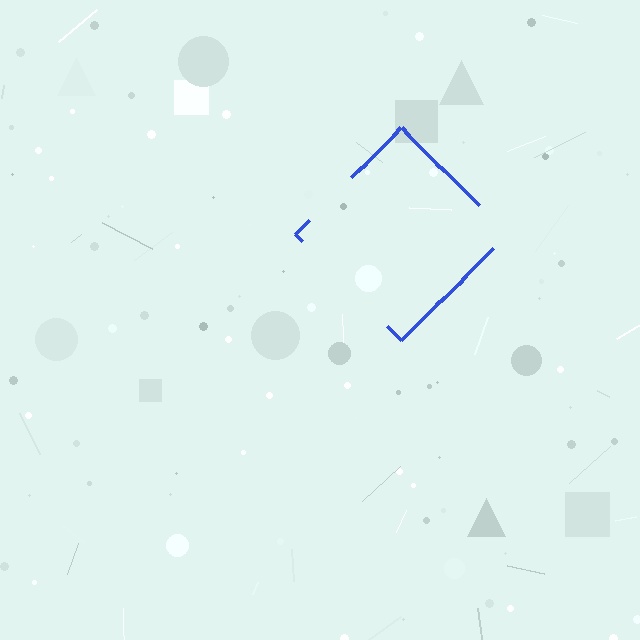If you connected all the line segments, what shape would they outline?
They would outline a diamond.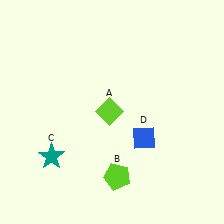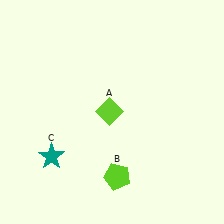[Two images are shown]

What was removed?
The blue diamond (D) was removed in Image 2.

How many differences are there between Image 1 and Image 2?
There is 1 difference between the two images.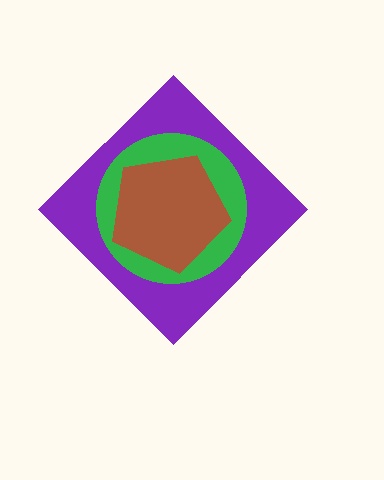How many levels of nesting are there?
3.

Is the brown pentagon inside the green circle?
Yes.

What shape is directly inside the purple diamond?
The green circle.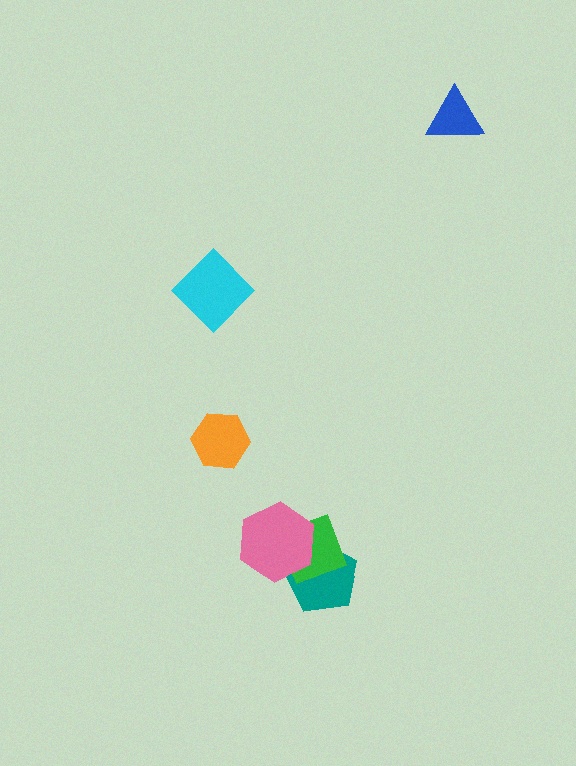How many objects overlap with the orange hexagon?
0 objects overlap with the orange hexagon.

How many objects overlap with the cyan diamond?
0 objects overlap with the cyan diamond.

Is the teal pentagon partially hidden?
Yes, it is partially covered by another shape.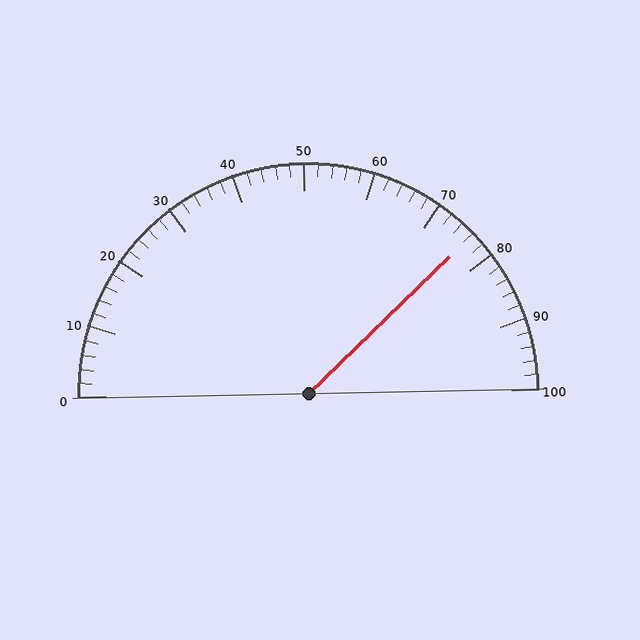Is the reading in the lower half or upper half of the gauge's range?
The reading is in the upper half of the range (0 to 100).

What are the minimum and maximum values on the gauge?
The gauge ranges from 0 to 100.